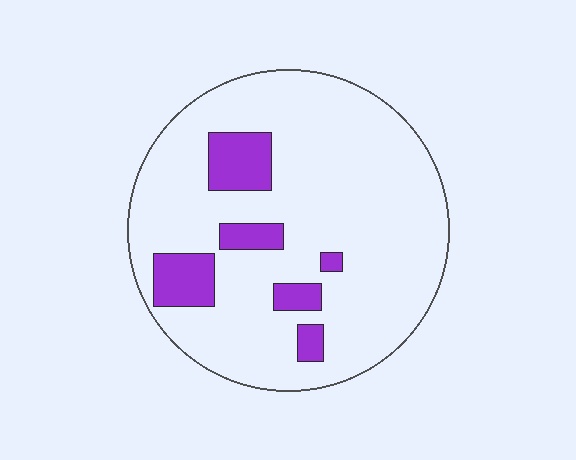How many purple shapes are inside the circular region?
6.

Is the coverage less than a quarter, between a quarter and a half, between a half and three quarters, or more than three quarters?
Less than a quarter.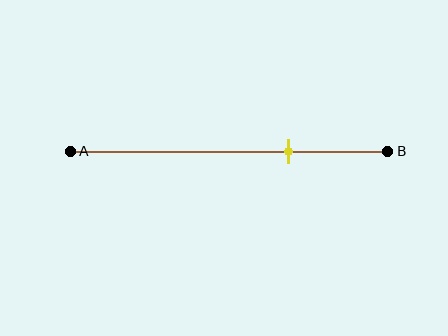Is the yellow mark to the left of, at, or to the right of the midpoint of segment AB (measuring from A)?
The yellow mark is to the right of the midpoint of segment AB.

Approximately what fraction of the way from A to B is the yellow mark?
The yellow mark is approximately 70% of the way from A to B.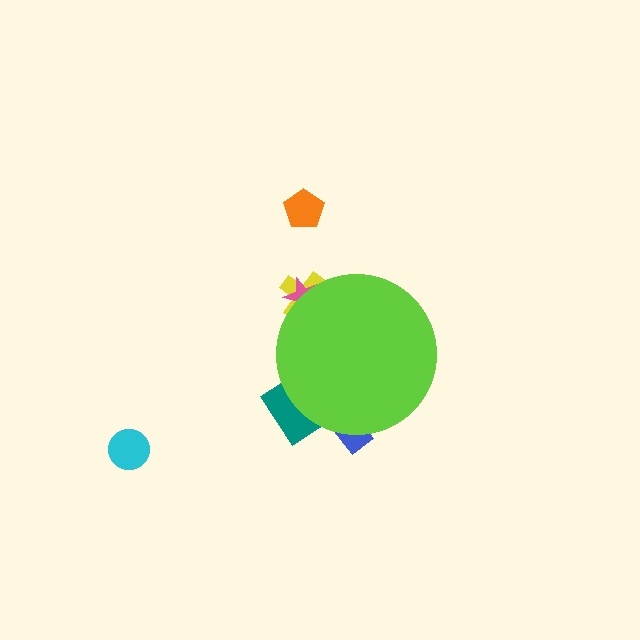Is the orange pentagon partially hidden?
No, the orange pentagon is fully visible.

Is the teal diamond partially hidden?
Yes, the teal diamond is partially hidden behind the lime circle.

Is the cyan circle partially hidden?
No, the cyan circle is fully visible.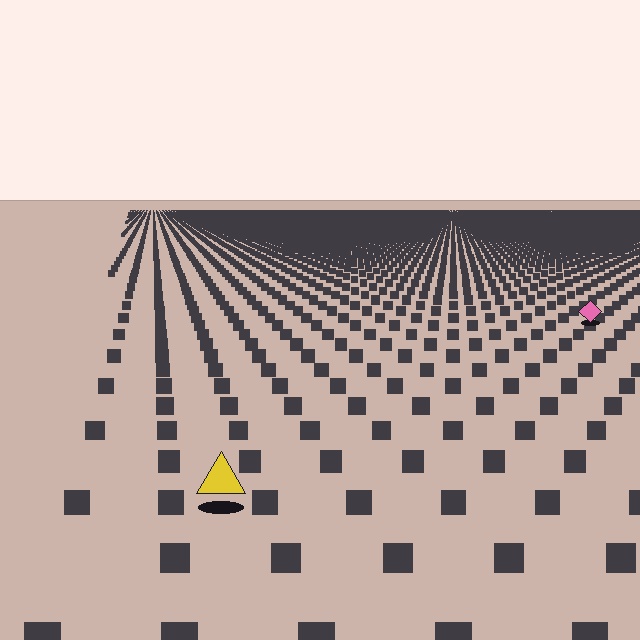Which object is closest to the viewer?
The yellow triangle is closest. The texture marks near it are larger and more spread out.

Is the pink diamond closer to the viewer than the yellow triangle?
No. The yellow triangle is closer — you can tell from the texture gradient: the ground texture is coarser near it.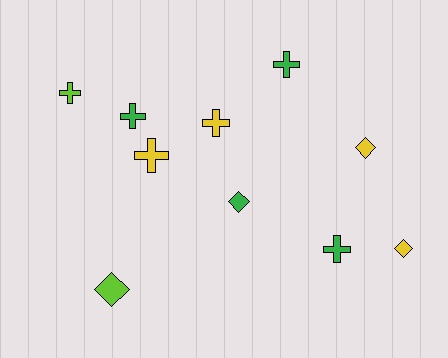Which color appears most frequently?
Green, with 4 objects.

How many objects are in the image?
There are 10 objects.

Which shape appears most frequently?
Cross, with 6 objects.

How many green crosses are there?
There are 3 green crosses.